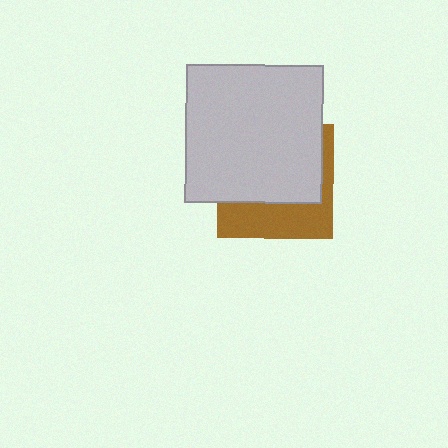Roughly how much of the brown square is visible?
A small part of it is visible (roughly 37%).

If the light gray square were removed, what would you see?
You would see the complete brown square.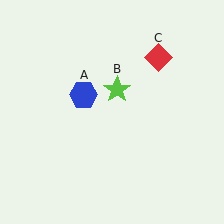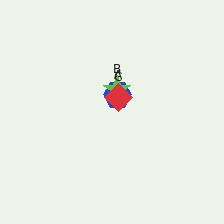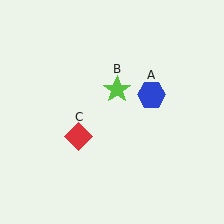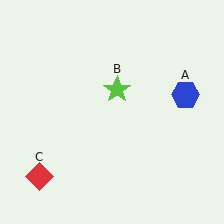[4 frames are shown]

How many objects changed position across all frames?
2 objects changed position: blue hexagon (object A), red diamond (object C).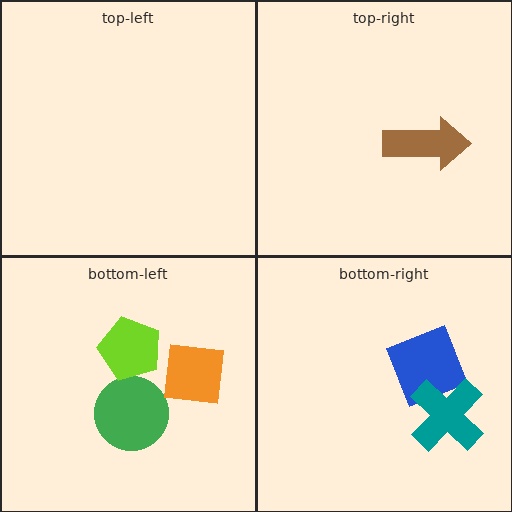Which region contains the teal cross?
The bottom-right region.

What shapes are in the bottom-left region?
The green circle, the lime pentagon, the orange square.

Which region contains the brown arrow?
The top-right region.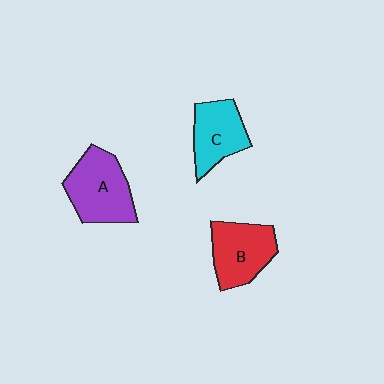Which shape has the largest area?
Shape A (purple).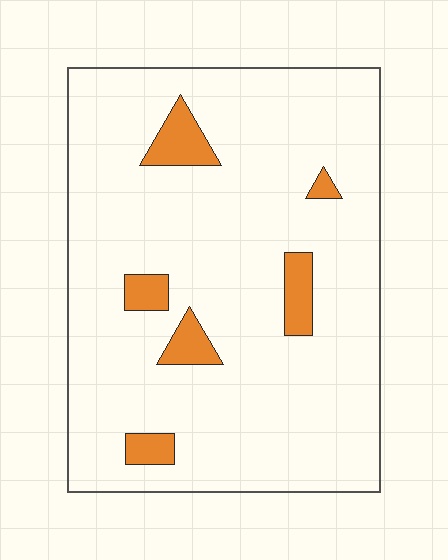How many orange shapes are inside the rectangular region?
6.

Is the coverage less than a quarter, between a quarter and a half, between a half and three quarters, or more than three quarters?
Less than a quarter.